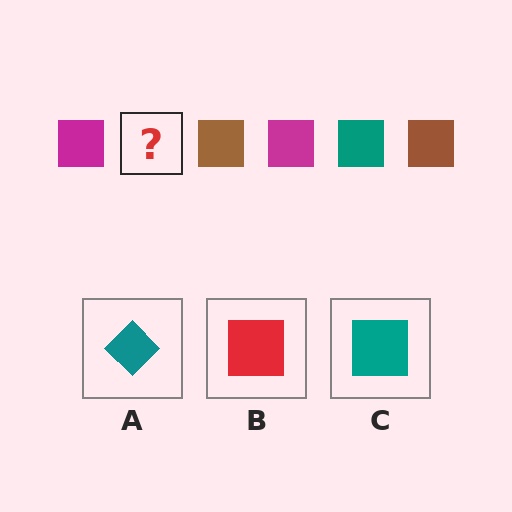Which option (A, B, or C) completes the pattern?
C.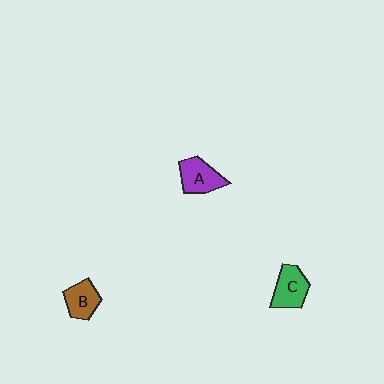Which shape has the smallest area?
Shape B (brown).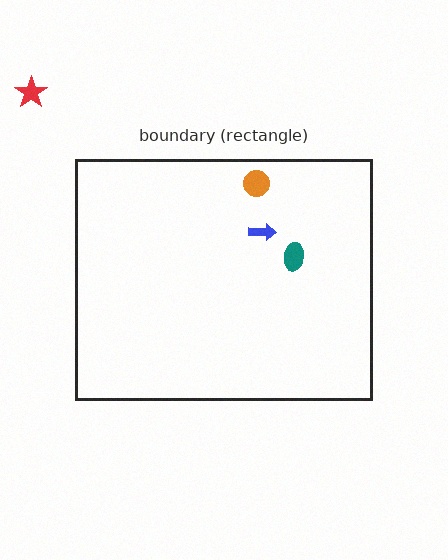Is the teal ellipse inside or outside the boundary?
Inside.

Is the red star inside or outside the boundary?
Outside.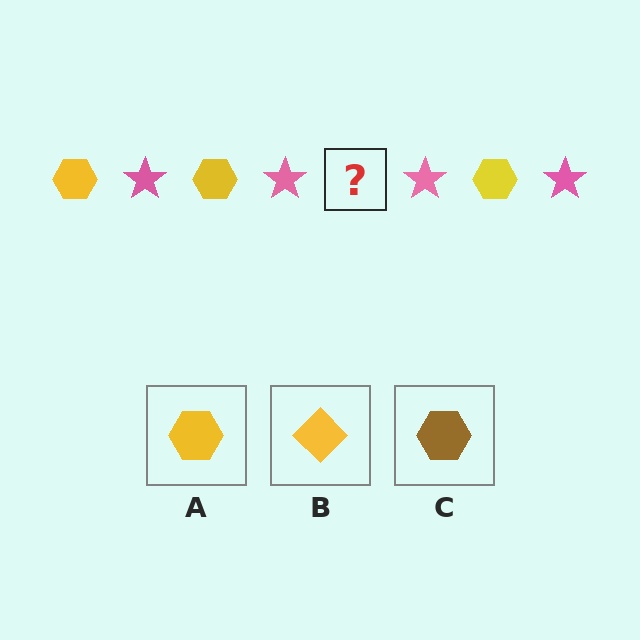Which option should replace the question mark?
Option A.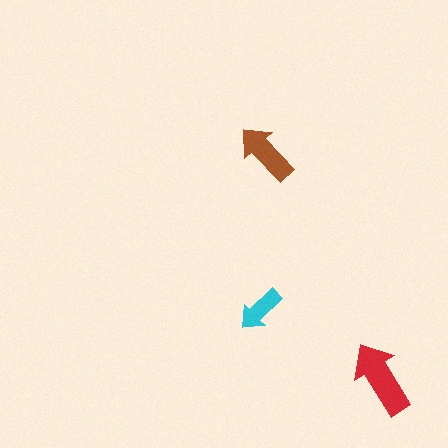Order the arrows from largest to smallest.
the red one, the brown one, the cyan one.